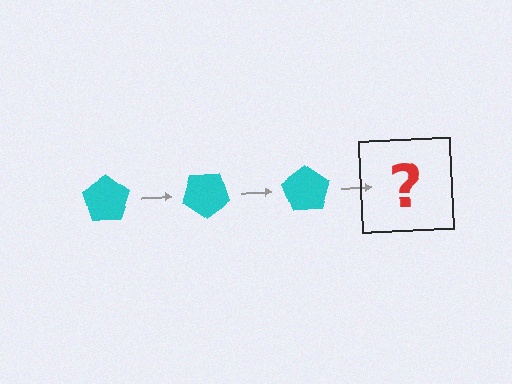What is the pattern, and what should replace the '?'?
The pattern is that the pentagon rotates 35 degrees each step. The '?' should be a cyan pentagon rotated 105 degrees.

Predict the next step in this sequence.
The next step is a cyan pentagon rotated 105 degrees.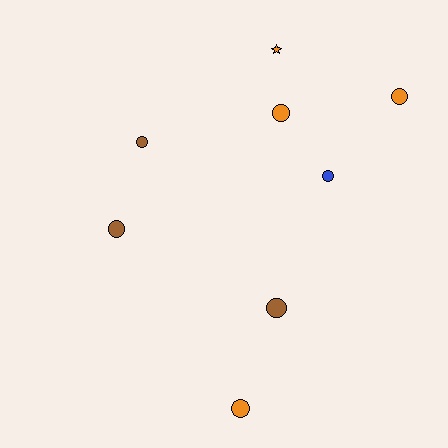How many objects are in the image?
There are 8 objects.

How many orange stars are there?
There is 1 orange star.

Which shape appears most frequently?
Circle, with 7 objects.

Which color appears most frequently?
Orange, with 4 objects.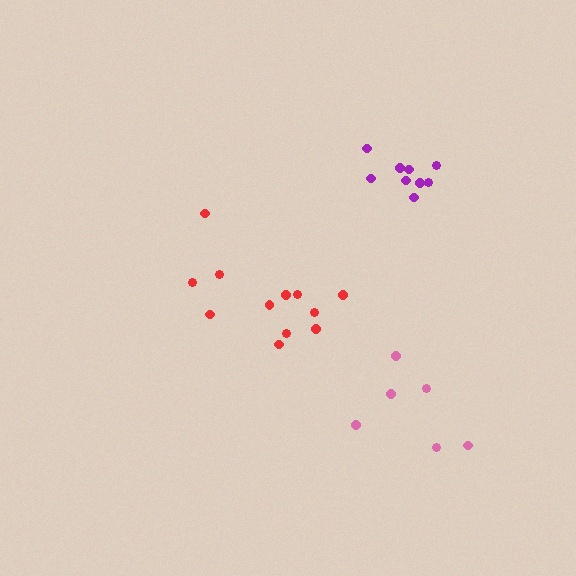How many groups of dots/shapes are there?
There are 3 groups.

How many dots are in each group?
Group 1: 12 dots, Group 2: 6 dots, Group 3: 9 dots (27 total).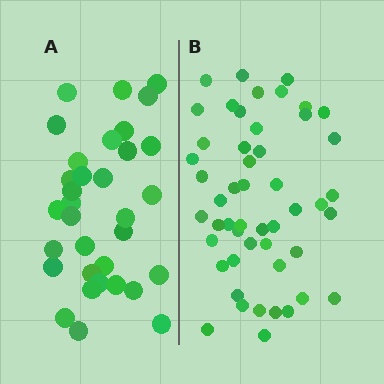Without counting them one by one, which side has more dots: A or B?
Region B (the right region) has more dots.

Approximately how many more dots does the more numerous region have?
Region B has approximately 15 more dots than region A.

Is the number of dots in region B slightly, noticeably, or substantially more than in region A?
Region B has substantially more. The ratio is roughly 1.5 to 1.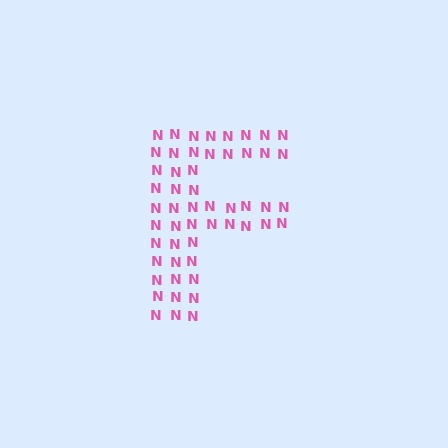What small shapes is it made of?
It is made of small letter N's.